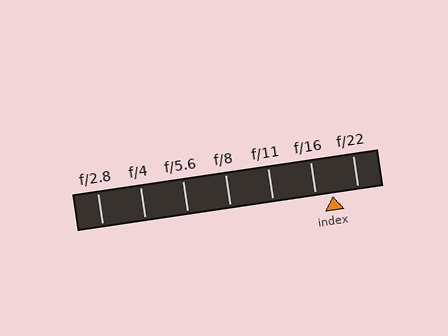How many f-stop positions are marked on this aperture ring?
There are 7 f-stop positions marked.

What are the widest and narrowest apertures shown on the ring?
The widest aperture shown is f/2.8 and the narrowest is f/22.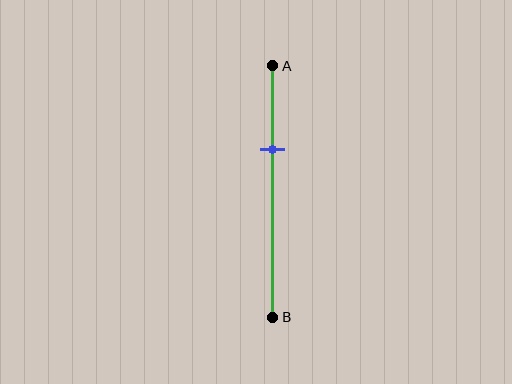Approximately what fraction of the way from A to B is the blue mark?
The blue mark is approximately 35% of the way from A to B.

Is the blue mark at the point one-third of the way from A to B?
Yes, the mark is approximately at the one-third point.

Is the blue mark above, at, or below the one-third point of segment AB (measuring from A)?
The blue mark is approximately at the one-third point of segment AB.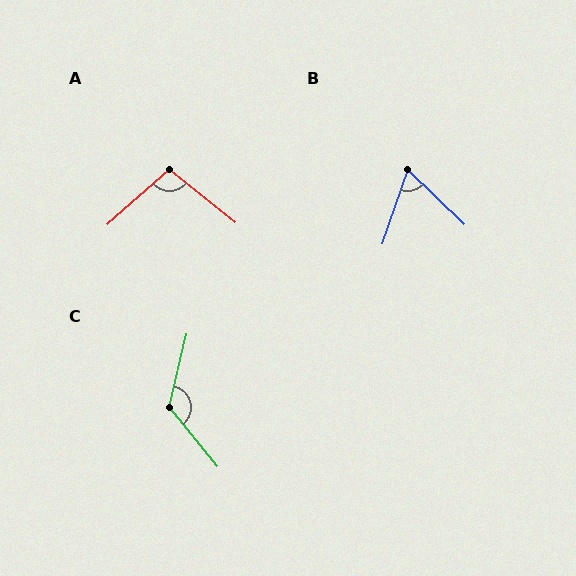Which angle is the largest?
C, at approximately 128 degrees.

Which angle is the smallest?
B, at approximately 65 degrees.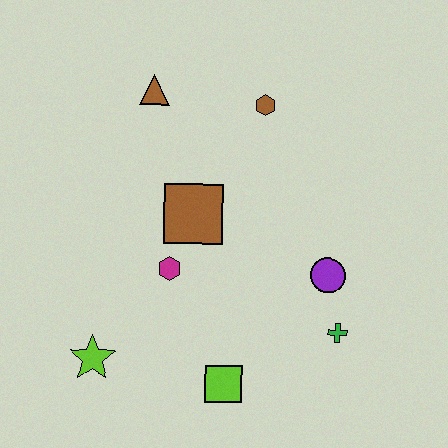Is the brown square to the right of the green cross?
No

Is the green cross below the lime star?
No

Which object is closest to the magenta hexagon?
The brown square is closest to the magenta hexagon.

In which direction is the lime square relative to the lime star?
The lime square is to the right of the lime star.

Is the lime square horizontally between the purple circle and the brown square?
Yes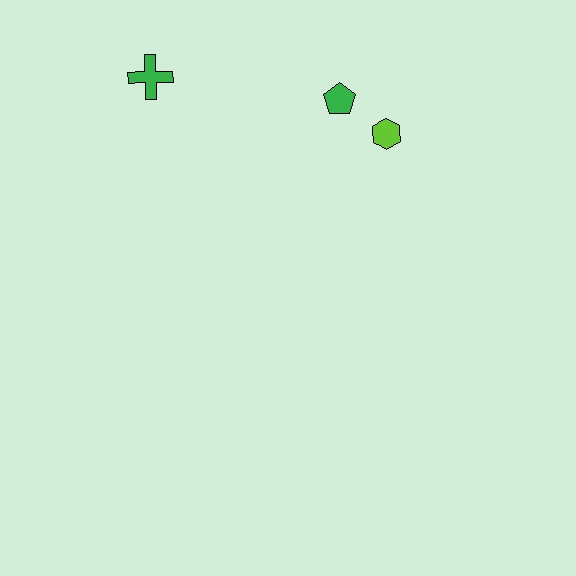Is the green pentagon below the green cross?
Yes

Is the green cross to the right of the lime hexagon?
No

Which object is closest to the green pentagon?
The lime hexagon is closest to the green pentagon.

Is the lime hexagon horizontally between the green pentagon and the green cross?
No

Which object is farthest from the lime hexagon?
The green cross is farthest from the lime hexagon.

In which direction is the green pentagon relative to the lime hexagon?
The green pentagon is to the left of the lime hexagon.